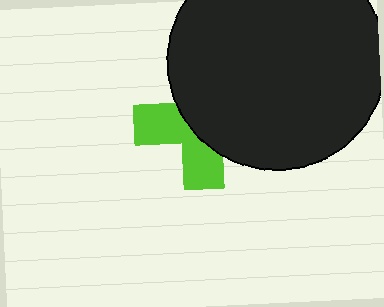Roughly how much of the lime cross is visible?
A small part of it is visible (roughly 42%).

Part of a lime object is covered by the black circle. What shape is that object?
It is a cross.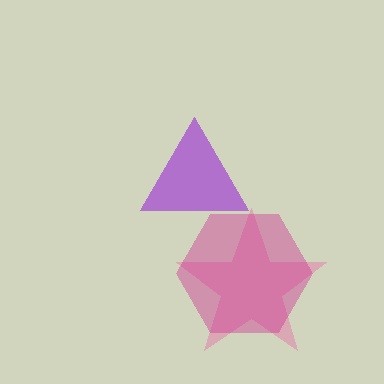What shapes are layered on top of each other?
The layered shapes are: a pink star, a magenta hexagon, a purple triangle.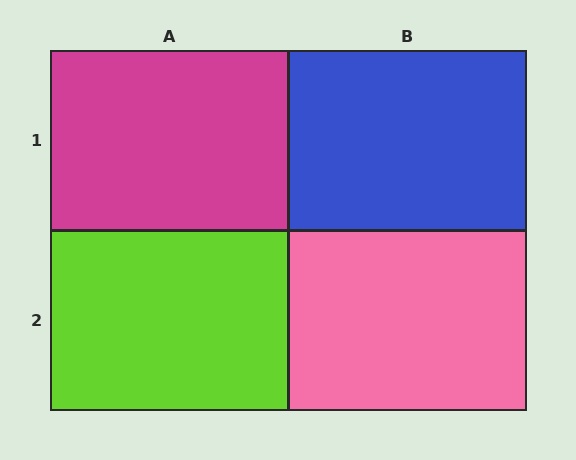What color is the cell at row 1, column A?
Magenta.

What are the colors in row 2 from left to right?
Lime, pink.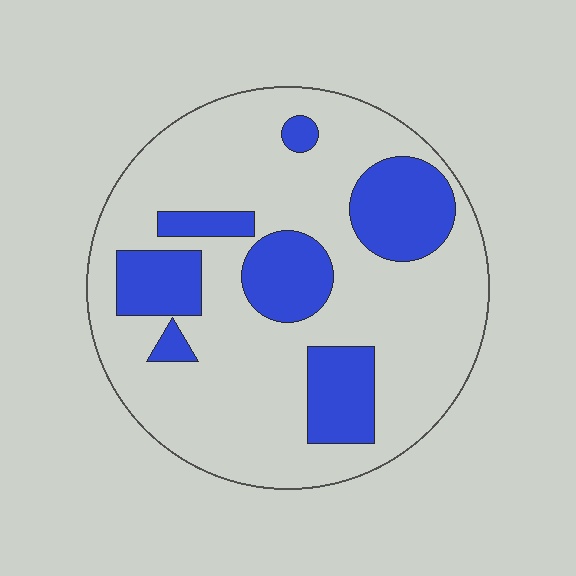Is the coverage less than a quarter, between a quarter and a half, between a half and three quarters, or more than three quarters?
Between a quarter and a half.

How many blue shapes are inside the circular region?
7.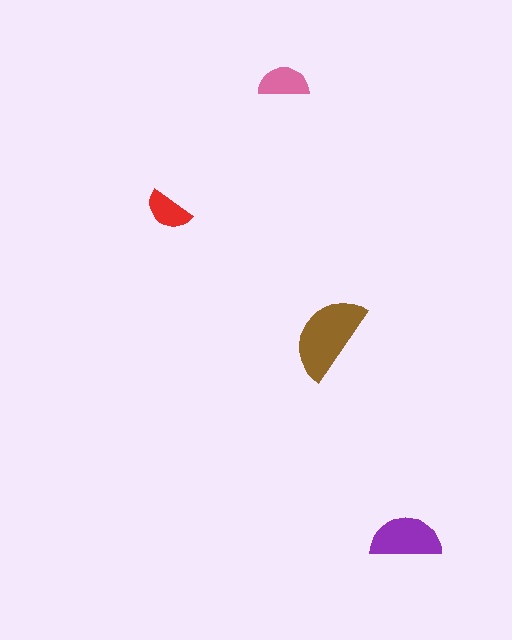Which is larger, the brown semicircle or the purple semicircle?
The brown one.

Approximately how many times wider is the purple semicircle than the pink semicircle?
About 1.5 times wider.